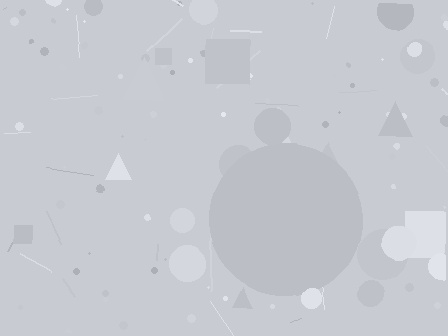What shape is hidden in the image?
A circle is hidden in the image.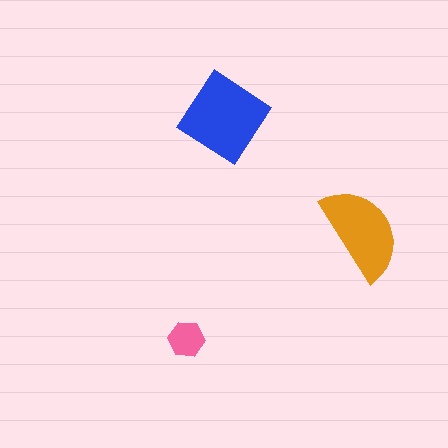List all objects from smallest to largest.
The pink hexagon, the orange semicircle, the blue diamond.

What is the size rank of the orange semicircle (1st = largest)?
2nd.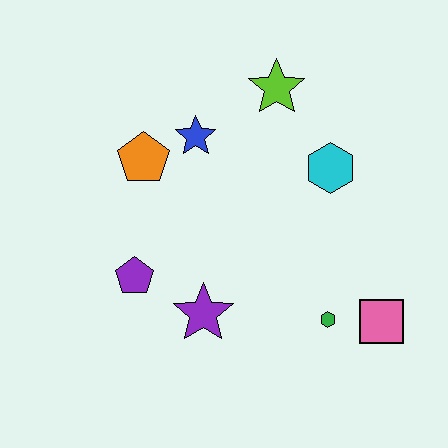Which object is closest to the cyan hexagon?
The lime star is closest to the cyan hexagon.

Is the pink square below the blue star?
Yes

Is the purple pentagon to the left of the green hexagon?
Yes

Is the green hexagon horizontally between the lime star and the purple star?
No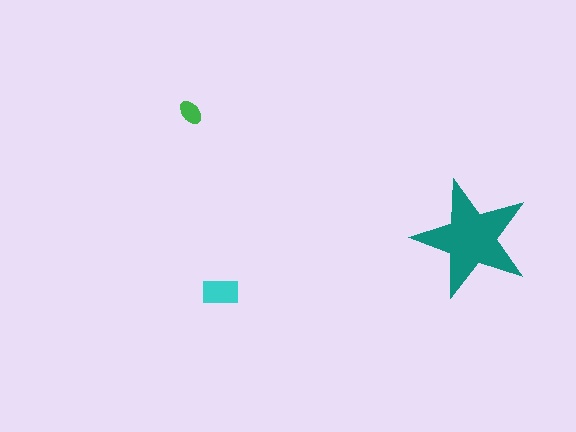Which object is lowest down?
The cyan rectangle is bottommost.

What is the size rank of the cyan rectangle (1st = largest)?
2nd.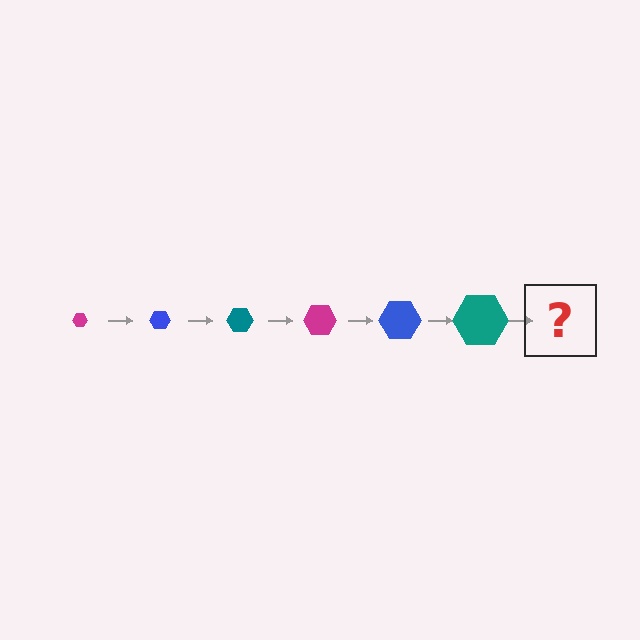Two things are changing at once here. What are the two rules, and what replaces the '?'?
The two rules are that the hexagon grows larger each step and the color cycles through magenta, blue, and teal. The '?' should be a magenta hexagon, larger than the previous one.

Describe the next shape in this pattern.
It should be a magenta hexagon, larger than the previous one.